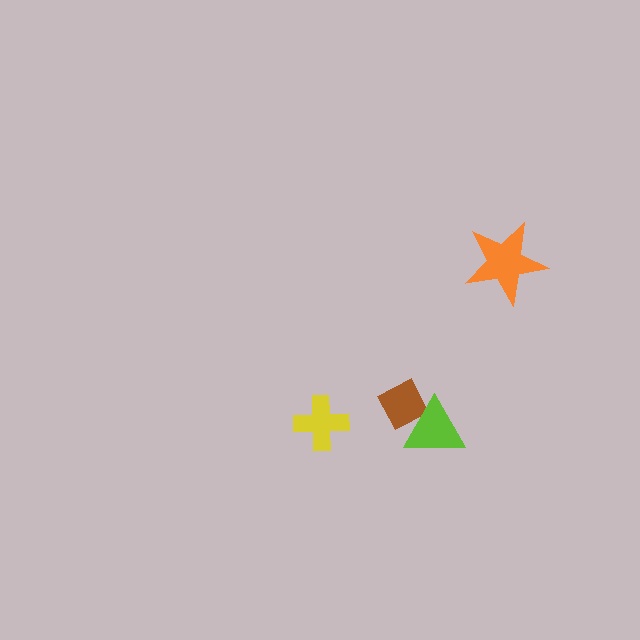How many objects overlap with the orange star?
0 objects overlap with the orange star.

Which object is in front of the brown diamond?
The lime triangle is in front of the brown diamond.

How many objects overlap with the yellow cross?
0 objects overlap with the yellow cross.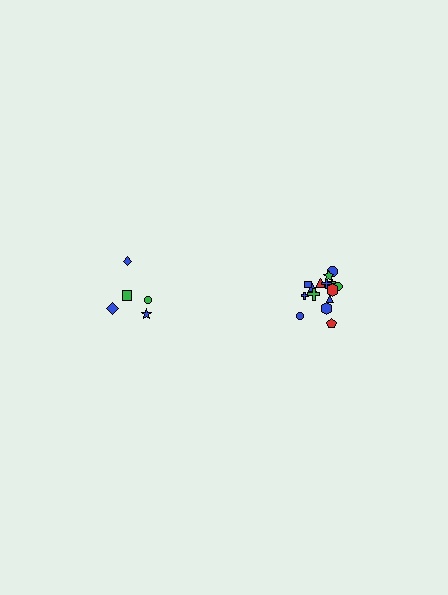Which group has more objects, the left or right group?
The right group.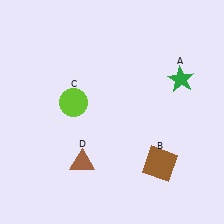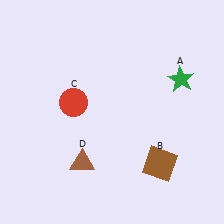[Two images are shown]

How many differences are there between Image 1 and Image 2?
There is 1 difference between the two images.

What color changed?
The circle (C) changed from lime in Image 1 to red in Image 2.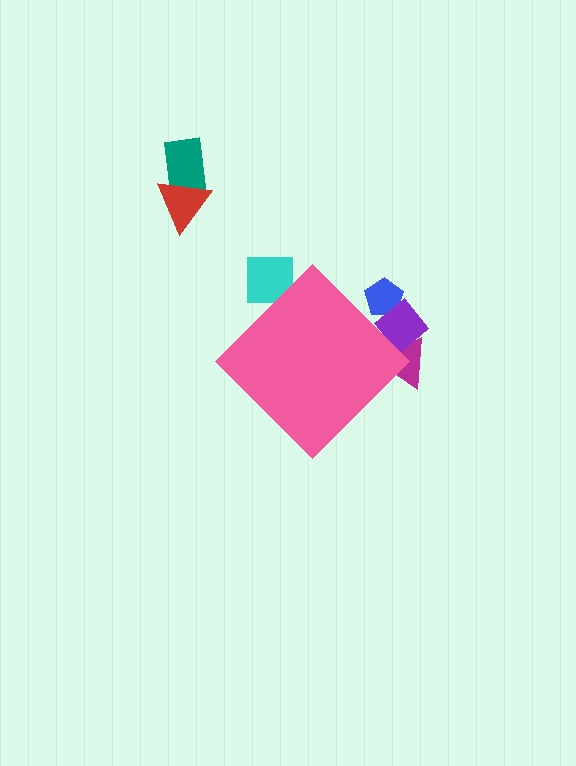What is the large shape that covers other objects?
A pink diamond.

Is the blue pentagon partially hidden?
Yes, the blue pentagon is partially hidden behind the pink diamond.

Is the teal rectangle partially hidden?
No, the teal rectangle is fully visible.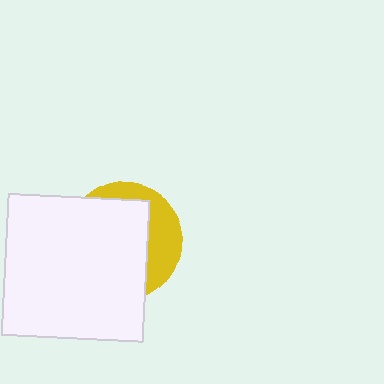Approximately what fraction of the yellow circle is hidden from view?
Roughly 69% of the yellow circle is hidden behind the white square.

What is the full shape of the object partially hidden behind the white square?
The partially hidden object is a yellow circle.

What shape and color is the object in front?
The object in front is a white square.